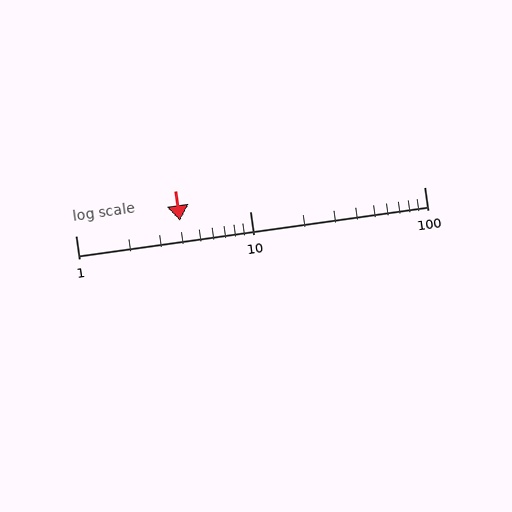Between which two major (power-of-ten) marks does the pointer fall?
The pointer is between 1 and 10.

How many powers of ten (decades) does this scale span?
The scale spans 2 decades, from 1 to 100.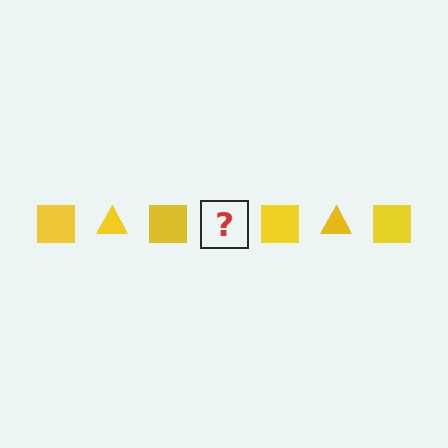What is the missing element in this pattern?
The missing element is a yellow triangle.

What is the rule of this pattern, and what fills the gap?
The rule is that the pattern cycles through square, triangle shapes in yellow. The gap should be filled with a yellow triangle.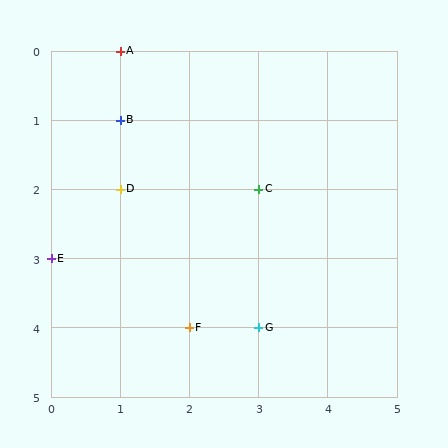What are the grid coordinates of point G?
Point G is at grid coordinates (3, 4).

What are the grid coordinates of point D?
Point D is at grid coordinates (1, 2).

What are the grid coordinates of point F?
Point F is at grid coordinates (2, 4).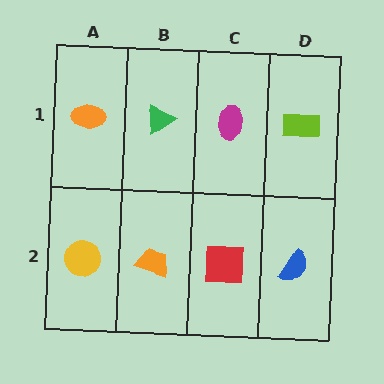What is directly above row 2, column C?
A magenta ellipse.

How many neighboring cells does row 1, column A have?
2.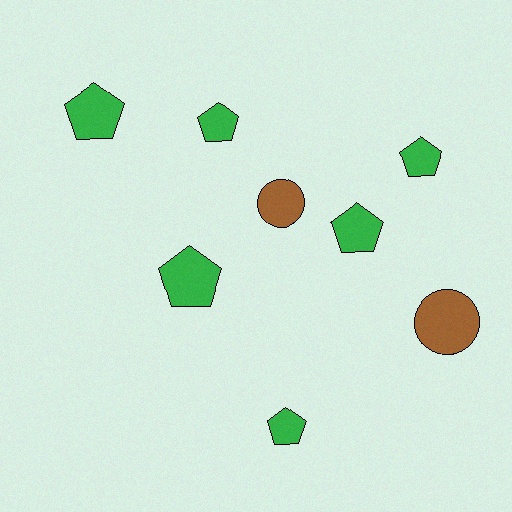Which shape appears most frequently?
Pentagon, with 6 objects.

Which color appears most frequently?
Green, with 6 objects.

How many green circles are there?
There are no green circles.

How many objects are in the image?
There are 8 objects.